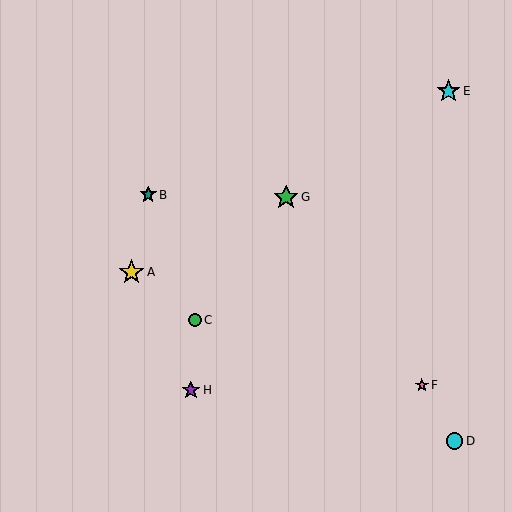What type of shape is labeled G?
Shape G is a green star.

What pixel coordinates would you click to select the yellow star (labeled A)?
Click at (131, 272) to select the yellow star A.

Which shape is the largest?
The yellow star (labeled A) is the largest.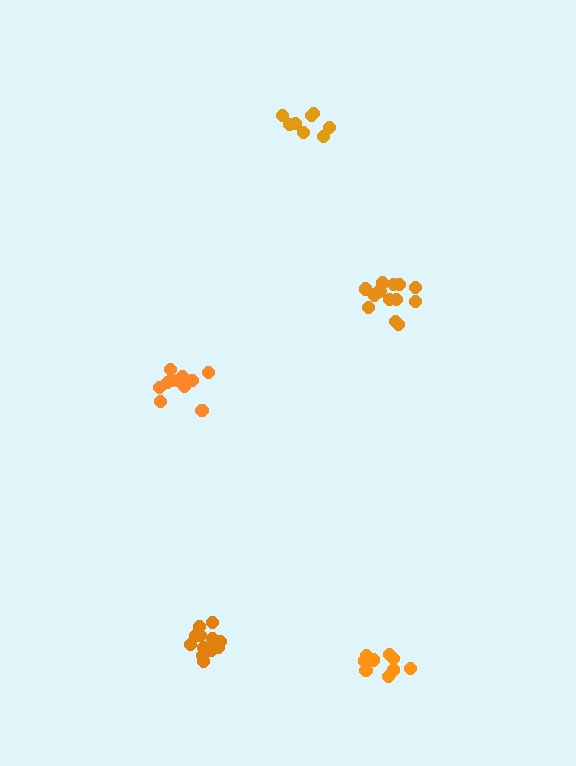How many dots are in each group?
Group 1: 13 dots, Group 2: 12 dots, Group 3: 9 dots, Group 4: 14 dots, Group 5: 8 dots (56 total).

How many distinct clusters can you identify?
There are 5 distinct clusters.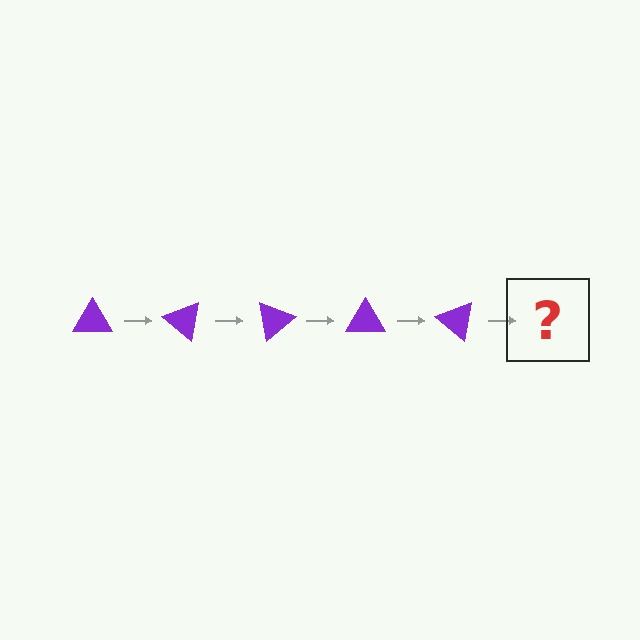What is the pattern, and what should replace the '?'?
The pattern is that the triangle rotates 40 degrees each step. The '?' should be a purple triangle rotated 200 degrees.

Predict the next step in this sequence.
The next step is a purple triangle rotated 200 degrees.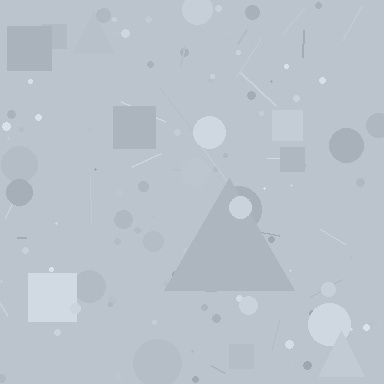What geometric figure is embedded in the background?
A triangle is embedded in the background.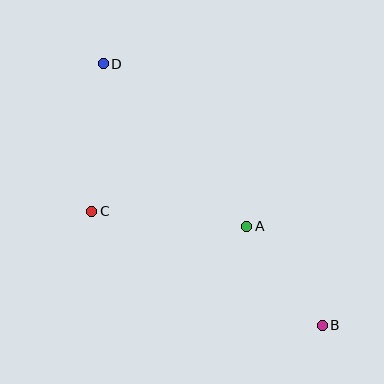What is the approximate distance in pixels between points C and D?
The distance between C and D is approximately 148 pixels.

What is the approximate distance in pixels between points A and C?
The distance between A and C is approximately 156 pixels.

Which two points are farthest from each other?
Points B and D are farthest from each other.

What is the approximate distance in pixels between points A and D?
The distance between A and D is approximately 217 pixels.